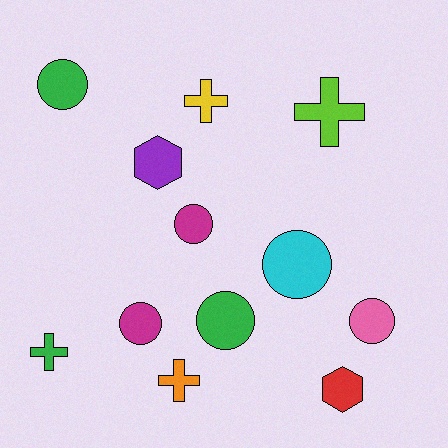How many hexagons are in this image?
There are 2 hexagons.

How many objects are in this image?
There are 12 objects.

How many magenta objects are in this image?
There are 2 magenta objects.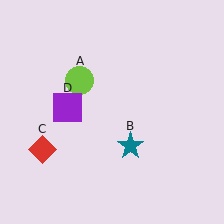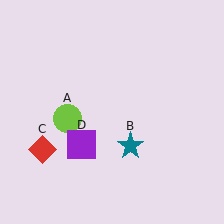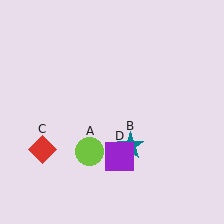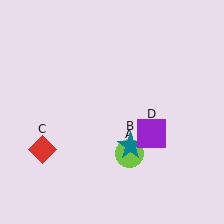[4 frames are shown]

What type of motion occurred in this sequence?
The lime circle (object A), purple square (object D) rotated counterclockwise around the center of the scene.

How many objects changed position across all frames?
2 objects changed position: lime circle (object A), purple square (object D).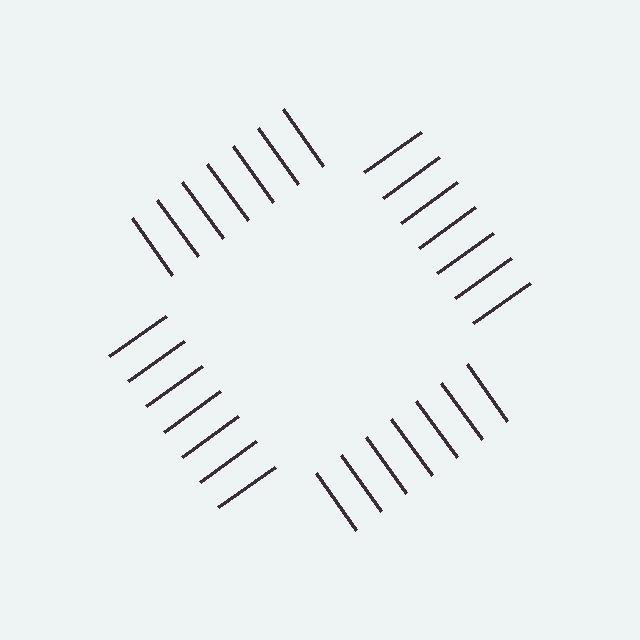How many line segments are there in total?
28 — 7 along each of the 4 edges.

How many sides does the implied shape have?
4 sides — the line-ends trace a square.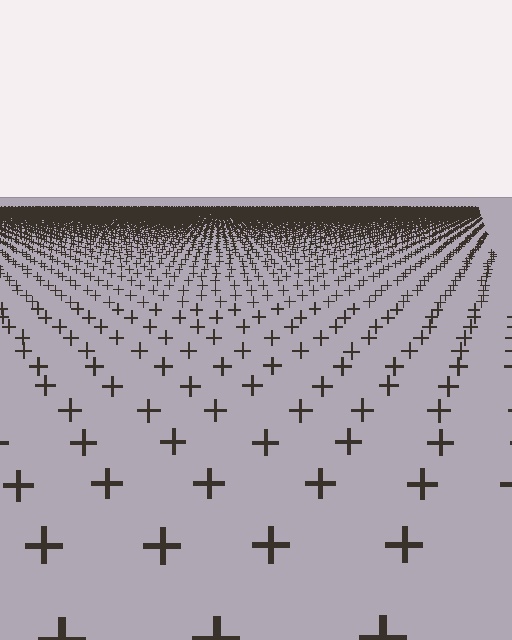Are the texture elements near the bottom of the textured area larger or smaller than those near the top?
Larger. Near the bottom, elements are closer to the viewer and appear at a bigger on-screen size.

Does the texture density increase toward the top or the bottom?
Density increases toward the top.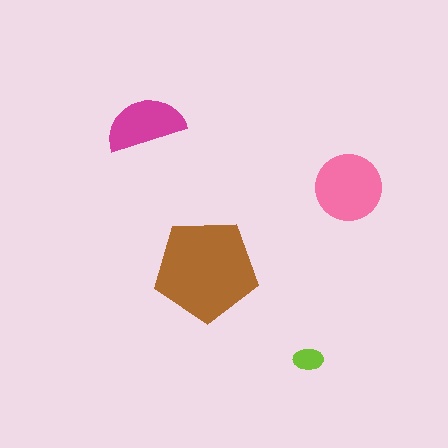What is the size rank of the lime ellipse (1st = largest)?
4th.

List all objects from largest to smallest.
The brown pentagon, the pink circle, the magenta semicircle, the lime ellipse.